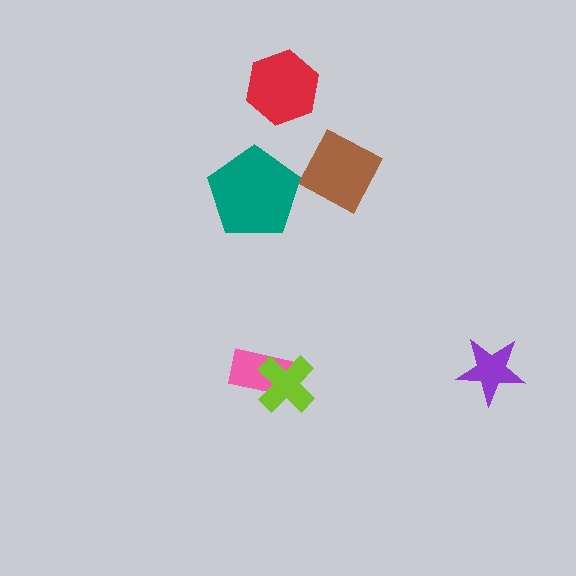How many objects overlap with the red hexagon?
0 objects overlap with the red hexagon.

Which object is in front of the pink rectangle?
The lime cross is in front of the pink rectangle.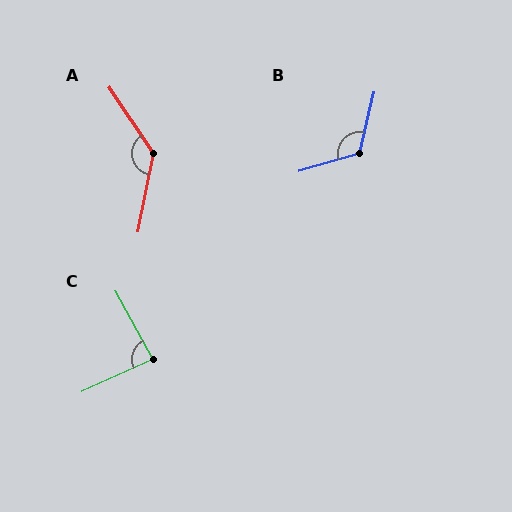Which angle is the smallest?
C, at approximately 86 degrees.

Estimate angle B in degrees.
Approximately 119 degrees.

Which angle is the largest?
A, at approximately 135 degrees.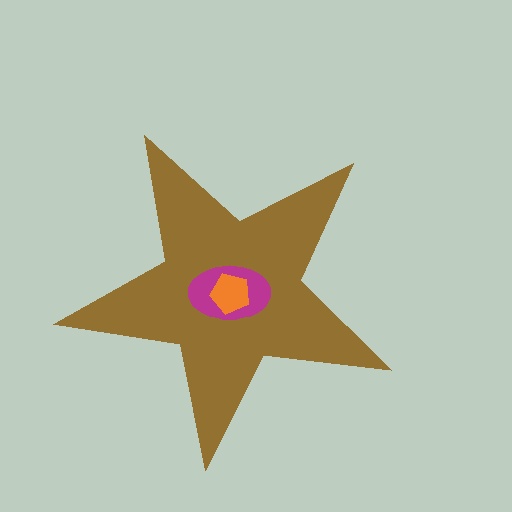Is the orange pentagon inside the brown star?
Yes.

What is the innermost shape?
The orange pentagon.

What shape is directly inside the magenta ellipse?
The orange pentagon.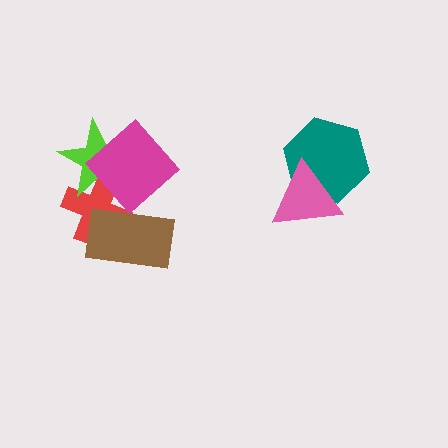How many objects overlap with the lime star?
2 objects overlap with the lime star.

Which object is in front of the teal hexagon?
The pink triangle is in front of the teal hexagon.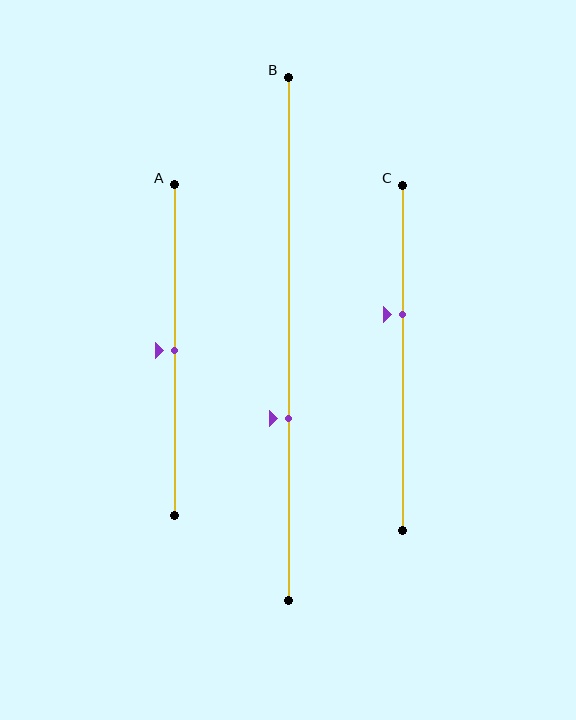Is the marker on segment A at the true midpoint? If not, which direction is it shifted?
Yes, the marker on segment A is at the true midpoint.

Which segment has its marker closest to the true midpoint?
Segment A has its marker closest to the true midpoint.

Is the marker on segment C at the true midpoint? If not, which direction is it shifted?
No, the marker on segment C is shifted upward by about 13% of the segment length.